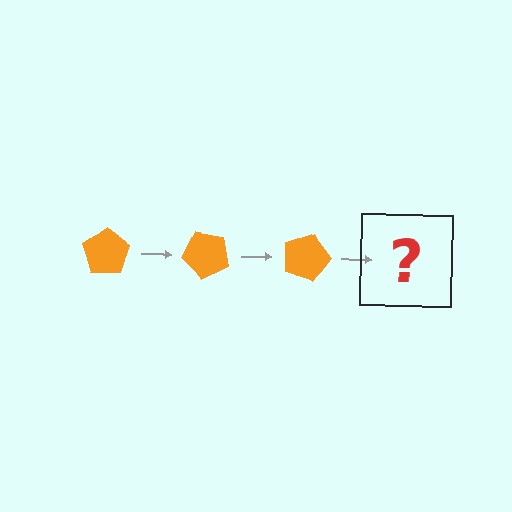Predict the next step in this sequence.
The next step is an orange pentagon rotated 135 degrees.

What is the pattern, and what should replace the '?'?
The pattern is that the pentagon rotates 45 degrees each step. The '?' should be an orange pentagon rotated 135 degrees.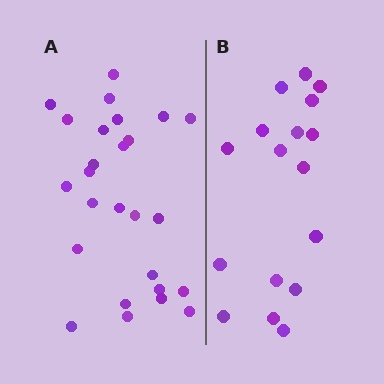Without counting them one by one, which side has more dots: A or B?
Region A (the left region) has more dots.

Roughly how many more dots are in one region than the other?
Region A has roughly 8 or so more dots than region B.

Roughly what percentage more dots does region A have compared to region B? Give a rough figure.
About 55% more.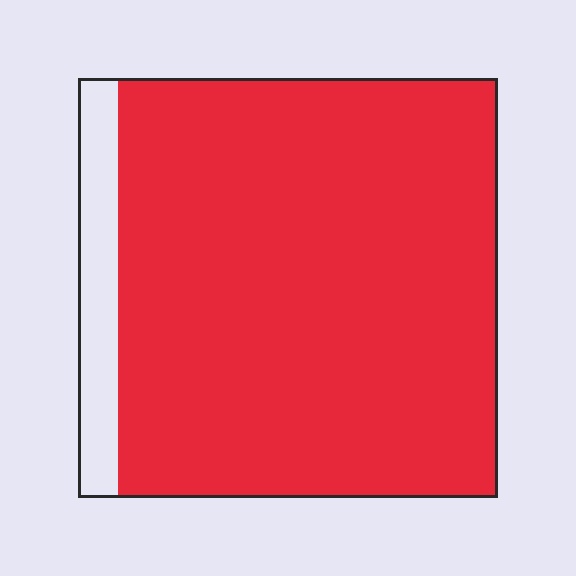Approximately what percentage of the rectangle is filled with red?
Approximately 90%.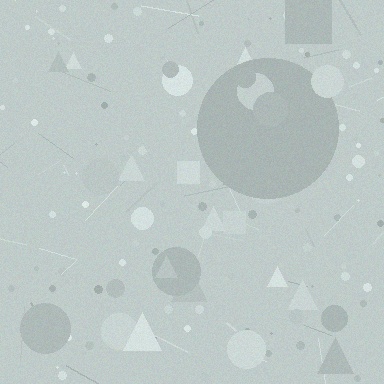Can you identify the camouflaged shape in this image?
The camouflaged shape is a circle.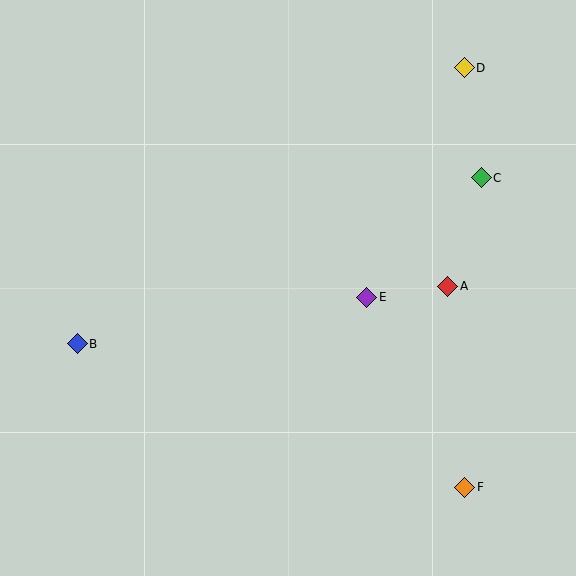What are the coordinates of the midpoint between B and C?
The midpoint between B and C is at (279, 261).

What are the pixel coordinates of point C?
Point C is at (481, 178).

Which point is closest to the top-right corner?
Point D is closest to the top-right corner.